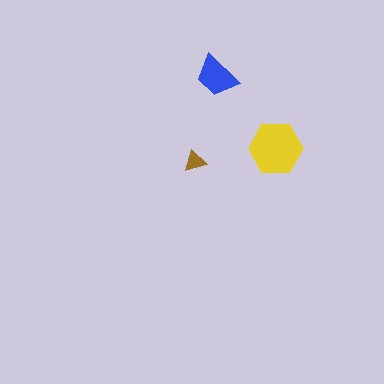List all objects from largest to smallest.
The yellow hexagon, the blue trapezoid, the brown triangle.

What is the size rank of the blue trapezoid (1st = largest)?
2nd.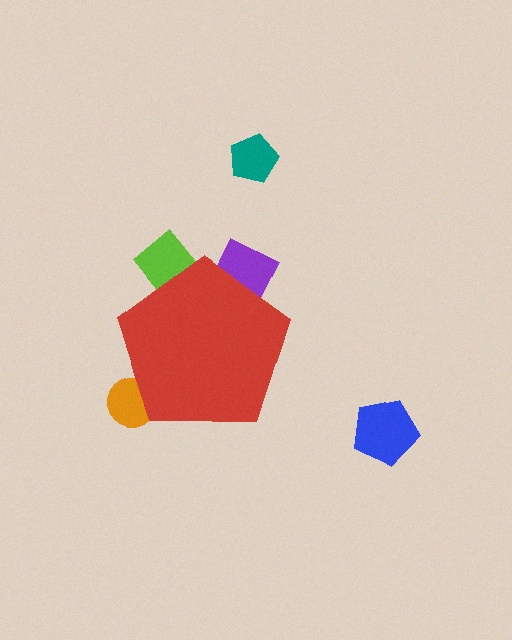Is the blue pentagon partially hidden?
No, the blue pentagon is fully visible.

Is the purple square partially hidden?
Yes, the purple square is partially hidden behind the red pentagon.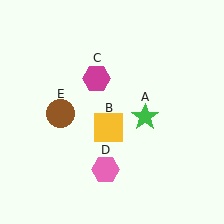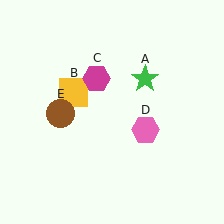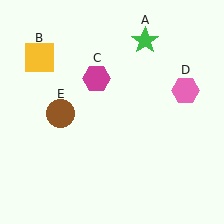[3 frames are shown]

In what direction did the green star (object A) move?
The green star (object A) moved up.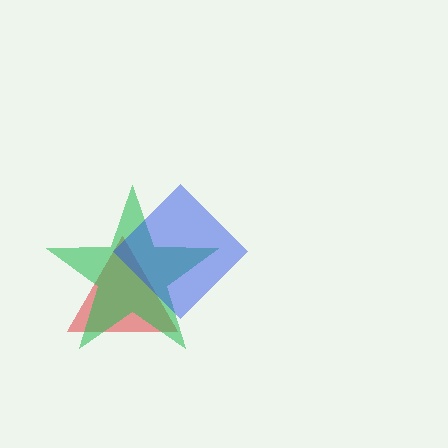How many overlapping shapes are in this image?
There are 3 overlapping shapes in the image.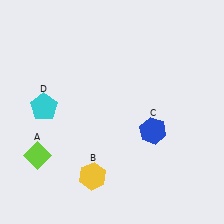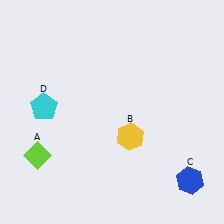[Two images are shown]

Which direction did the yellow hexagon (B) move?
The yellow hexagon (B) moved up.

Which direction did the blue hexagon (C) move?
The blue hexagon (C) moved down.